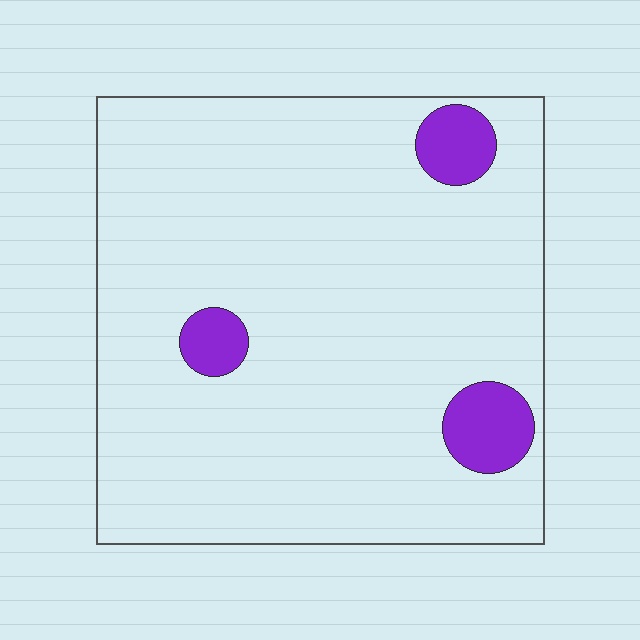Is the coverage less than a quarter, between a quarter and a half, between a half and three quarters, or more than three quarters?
Less than a quarter.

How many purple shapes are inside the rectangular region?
3.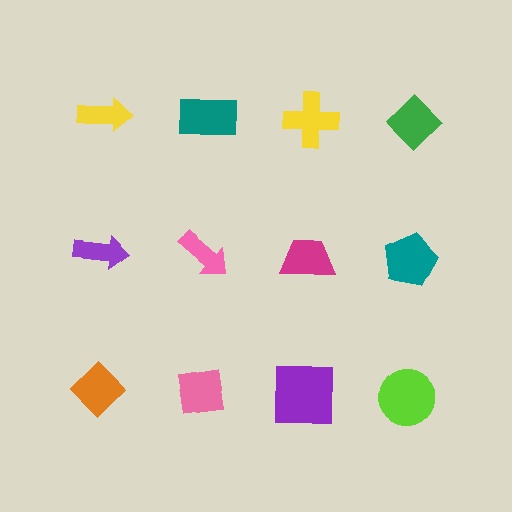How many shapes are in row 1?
4 shapes.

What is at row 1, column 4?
A green diamond.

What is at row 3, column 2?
A pink square.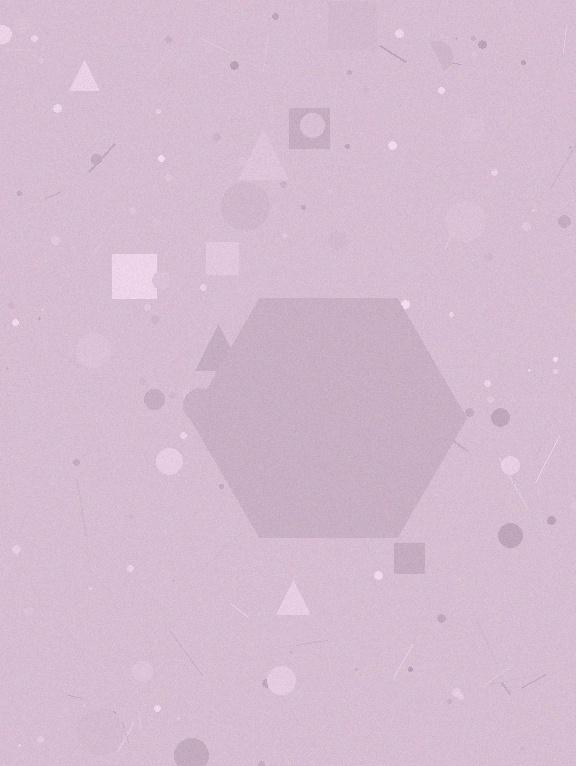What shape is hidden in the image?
A hexagon is hidden in the image.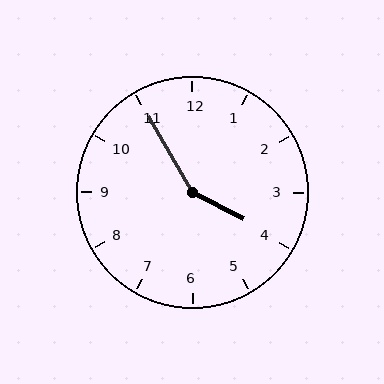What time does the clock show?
3:55.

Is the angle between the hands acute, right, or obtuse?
It is obtuse.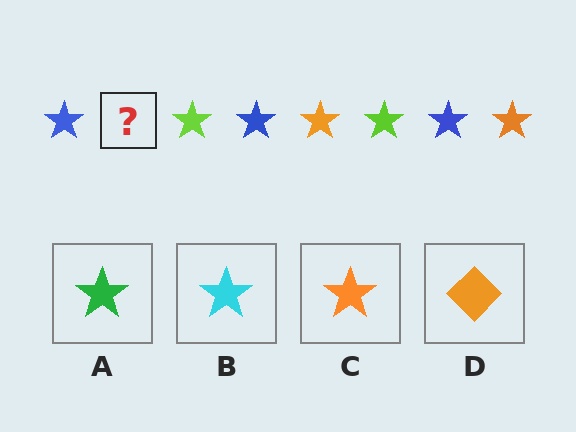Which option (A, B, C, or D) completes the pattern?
C.